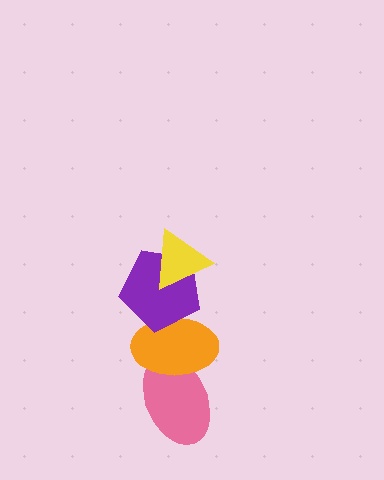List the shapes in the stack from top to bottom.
From top to bottom: the yellow triangle, the purple pentagon, the orange ellipse, the pink ellipse.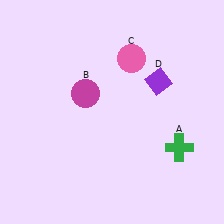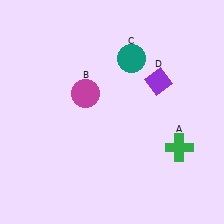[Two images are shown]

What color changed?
The circle (C) changed from pink in Image 1 to teal in Image 2.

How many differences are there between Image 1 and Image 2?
There is 1 difference between the two images.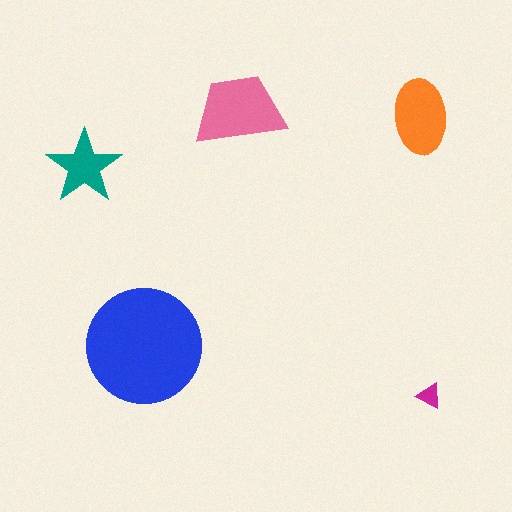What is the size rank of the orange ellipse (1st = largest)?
3rd.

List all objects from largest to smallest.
The blue circle, the pink trapezoid, the orange ellipse, the teal star, the magenta triangle.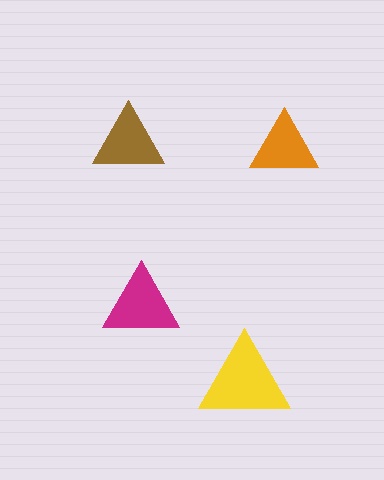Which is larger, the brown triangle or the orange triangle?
The brown one.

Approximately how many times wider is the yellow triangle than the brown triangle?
About 1.5 times wider.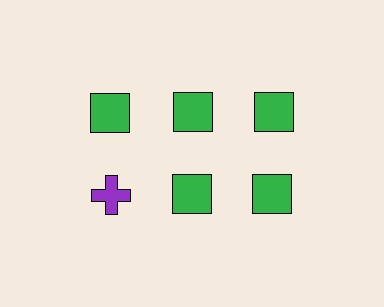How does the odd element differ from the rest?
It differs in both color (purple instead of green) and shape (cross instead of square).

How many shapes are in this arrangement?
There are 6 shapes arranged in a grid pattern.